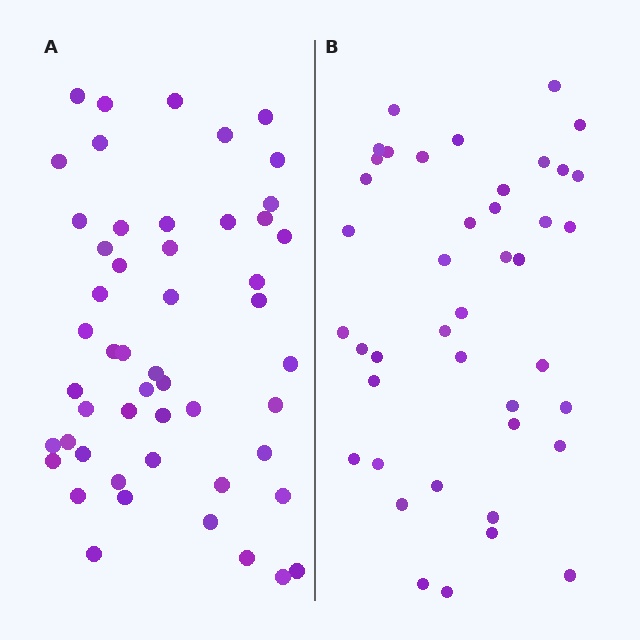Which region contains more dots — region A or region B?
Region A (the left region) has more dots.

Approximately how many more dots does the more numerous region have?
Region A has roughly 8 or so more dots than region B.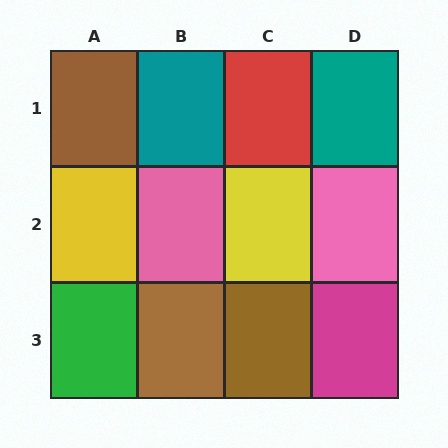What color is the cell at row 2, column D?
Pink.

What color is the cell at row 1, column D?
Teal.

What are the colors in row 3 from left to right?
Green, brown, brown, magenta.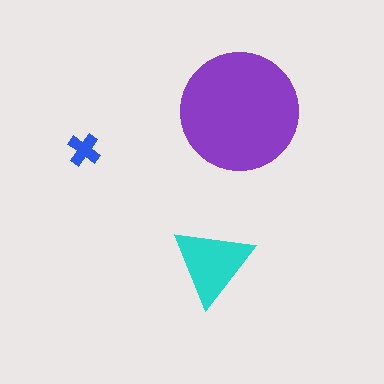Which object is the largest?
The purple circle.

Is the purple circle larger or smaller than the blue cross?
Larger.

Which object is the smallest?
The blue cross.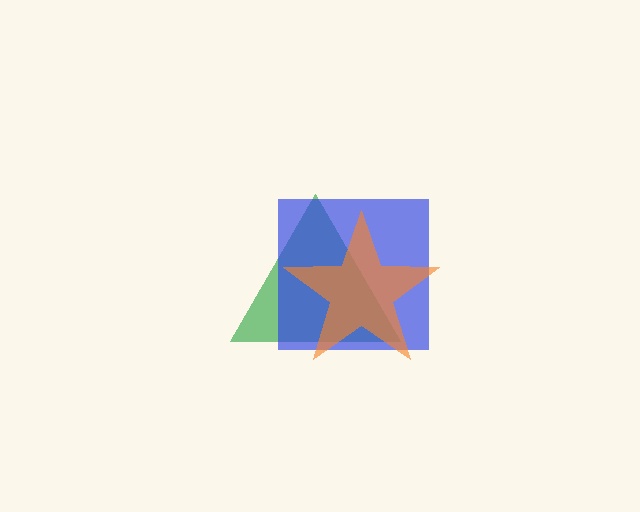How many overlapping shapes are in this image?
There are 3 overlapping shapes in the image.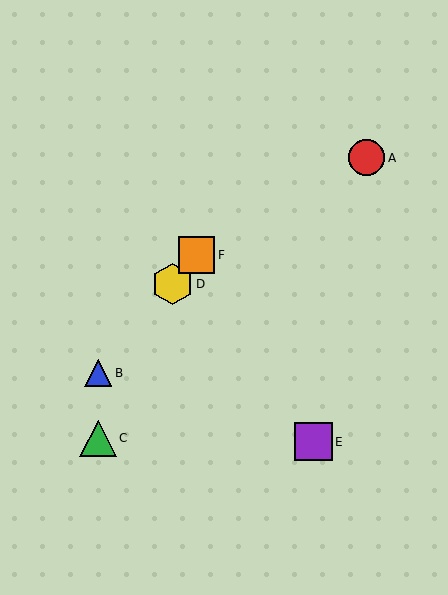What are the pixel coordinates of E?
Object E is at (313, 442).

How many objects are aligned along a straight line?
3 objects (B, D, F) are aligned along a straight line.